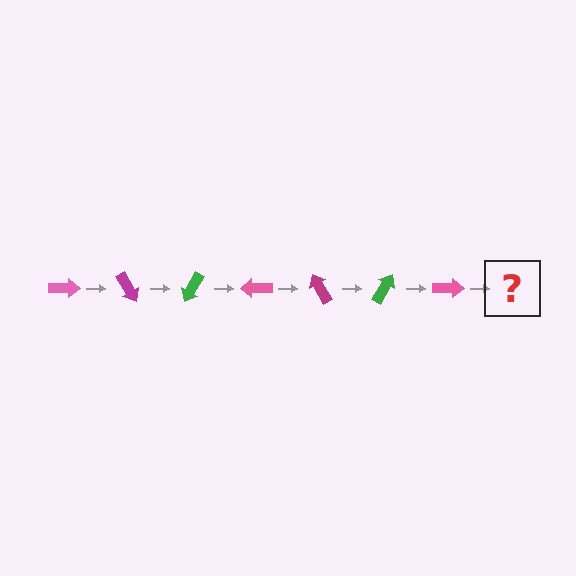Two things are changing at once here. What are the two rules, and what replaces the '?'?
The two rules are that it rotates 60 degrees each step and the color cycles through pink, magenta, and green. The '?' should be a magenta arrow, rotated 420 degrees from the start.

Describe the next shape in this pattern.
It should be a magenta arrow, rotated 420 degrees from the start.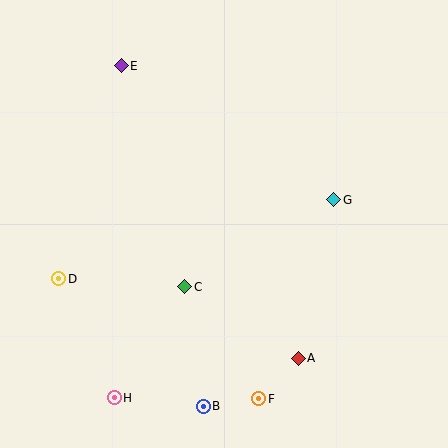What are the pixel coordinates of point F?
Point F is at (259, 399).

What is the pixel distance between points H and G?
The distance between H and G is 296 pixels.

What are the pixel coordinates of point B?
Point B is at (203, 406).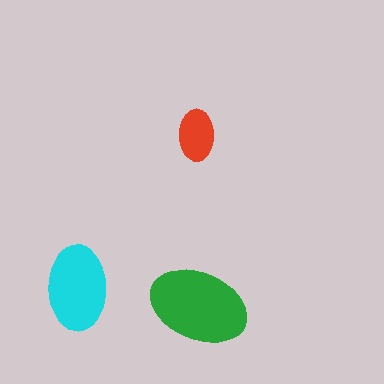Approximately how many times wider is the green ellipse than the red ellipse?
About 2 times wider.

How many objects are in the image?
There are 3 objects in the image.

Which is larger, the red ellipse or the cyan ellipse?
The cyan one.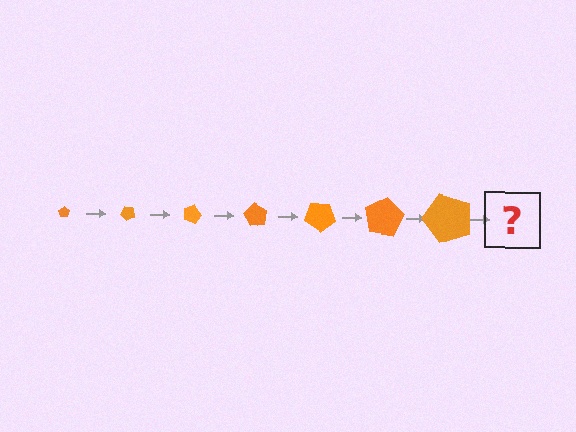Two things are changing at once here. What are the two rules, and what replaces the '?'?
The two rules are that the pentagon grows larger each step and it rotates 45 degrees each step. The '?' should be a pentagon, larger than the previous one and rotated 315 degrees from the start.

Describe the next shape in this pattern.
It should be a pentagon, larger than the previous one and rotated 315 degrees from the start.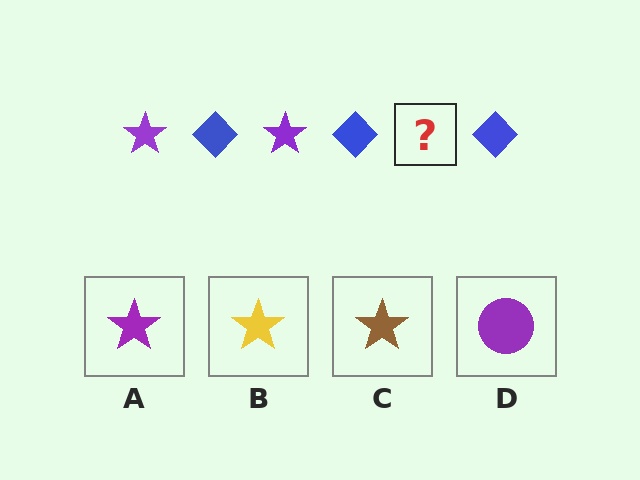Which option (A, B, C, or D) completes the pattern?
A.